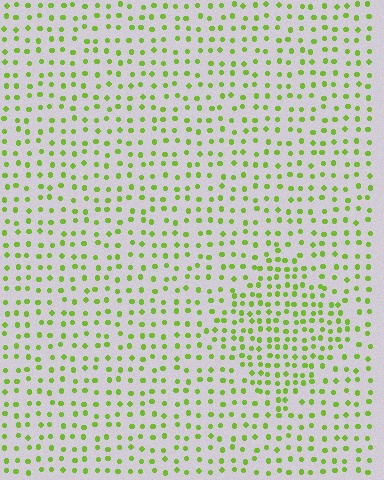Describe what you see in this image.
The image contains small lime elements arranged at two different densities. A diamond-shaped region is visible where the elements are more densely packed than the surrounding area.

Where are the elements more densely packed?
The elements are more densely packed inside the diamond boundary.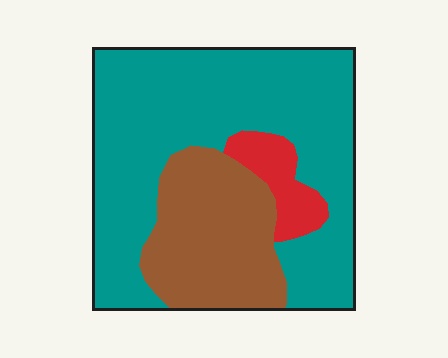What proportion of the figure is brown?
Brown covers around 25% of the figure.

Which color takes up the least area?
Red, at roughly 10%.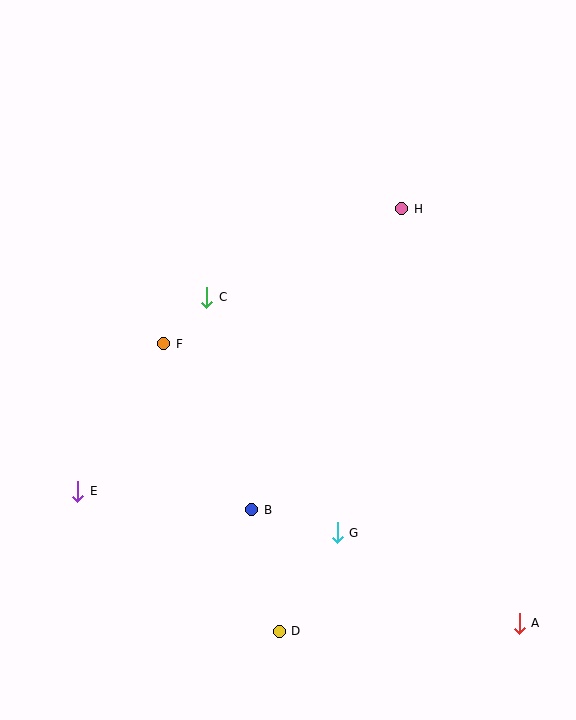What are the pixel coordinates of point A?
Point A is at (519, 623).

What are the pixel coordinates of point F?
Point F is at (164, 344).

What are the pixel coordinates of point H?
Point H is at (402, 209).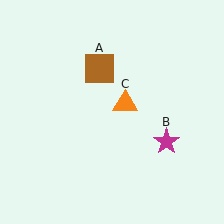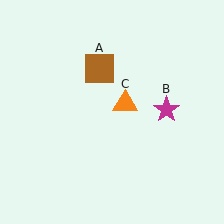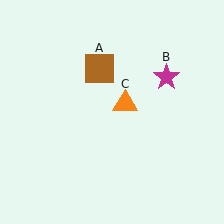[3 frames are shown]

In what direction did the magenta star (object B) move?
The magenta star (object B) moved up.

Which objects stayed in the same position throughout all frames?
Brown square (object A) and orange triangle (object C) remained stationary.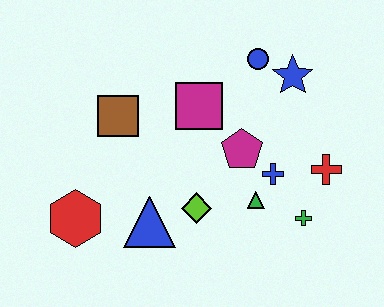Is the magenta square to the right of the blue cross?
No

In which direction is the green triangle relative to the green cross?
The green triangle is to the left of the green cross.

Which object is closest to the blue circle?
The blue star is closest to the blue circle.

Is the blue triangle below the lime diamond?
Yes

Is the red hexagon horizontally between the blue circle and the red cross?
No